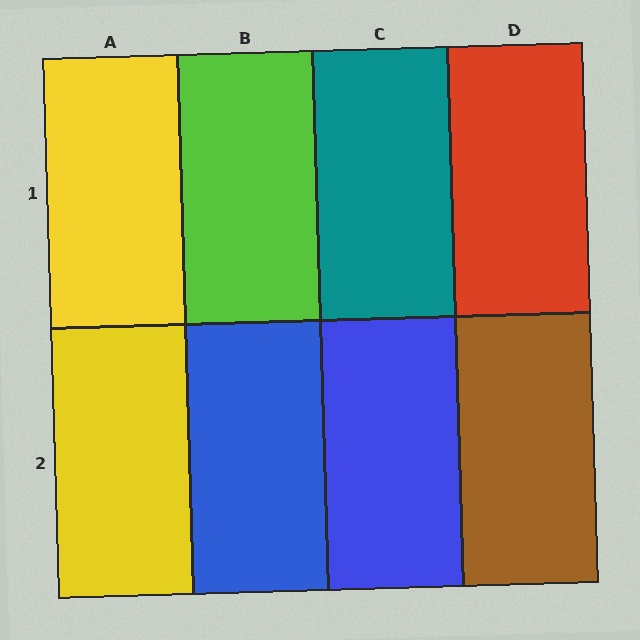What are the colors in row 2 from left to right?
Yellow, blue, blue, brown.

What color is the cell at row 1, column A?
Yellow.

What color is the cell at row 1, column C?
Teal.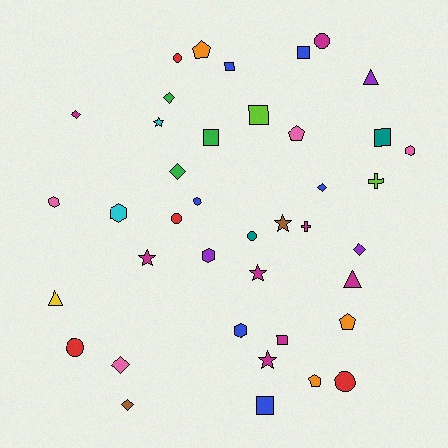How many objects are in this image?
There are 40 objects.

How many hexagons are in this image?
There are 6 hexagons.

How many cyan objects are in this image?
There are 2 cyan objects.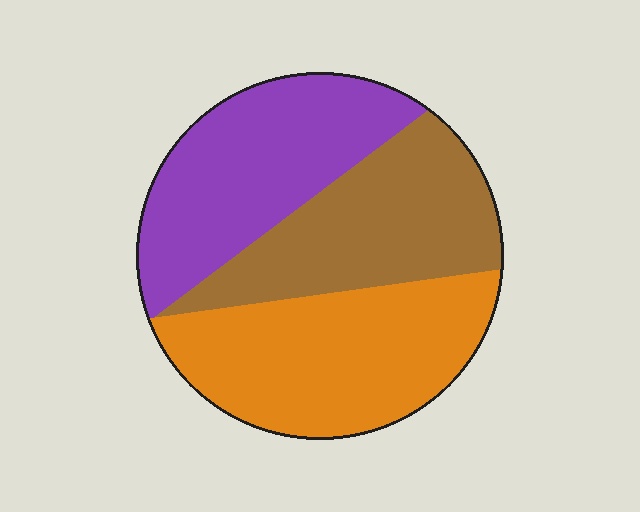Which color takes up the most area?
Orange, at roughly 35%.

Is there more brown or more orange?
Orange.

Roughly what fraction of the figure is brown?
Brown covers about 30% of the figure.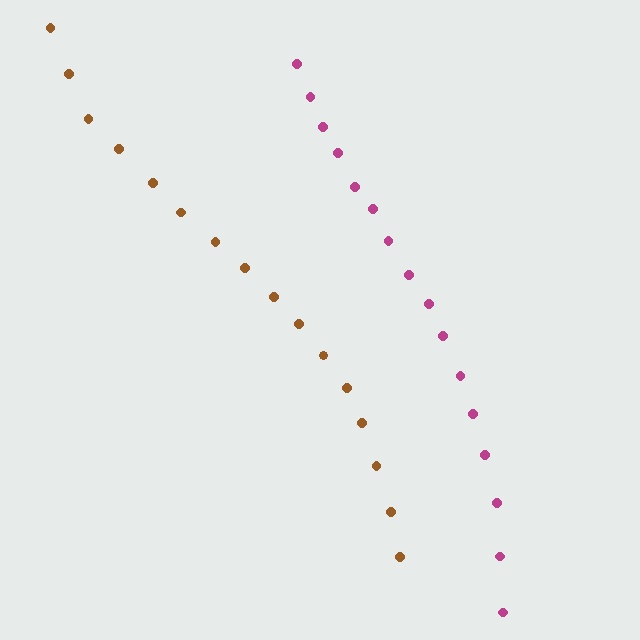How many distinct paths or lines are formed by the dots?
There are 2 distinct paths.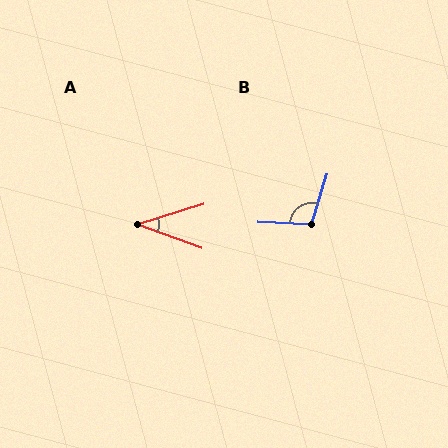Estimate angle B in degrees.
Approximately 104 degrees.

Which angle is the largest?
B, at approximately 104 degrees.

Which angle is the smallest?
A, at approximately 37 degrees.